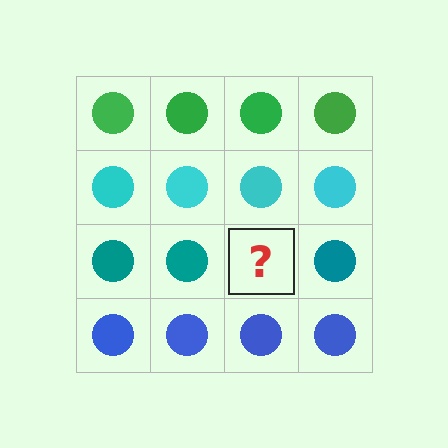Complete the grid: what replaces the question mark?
The question mark should be replaced with a teal circle.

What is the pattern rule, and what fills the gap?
The rule is that each row has a consistent color. The gap should be filled with a teal circle.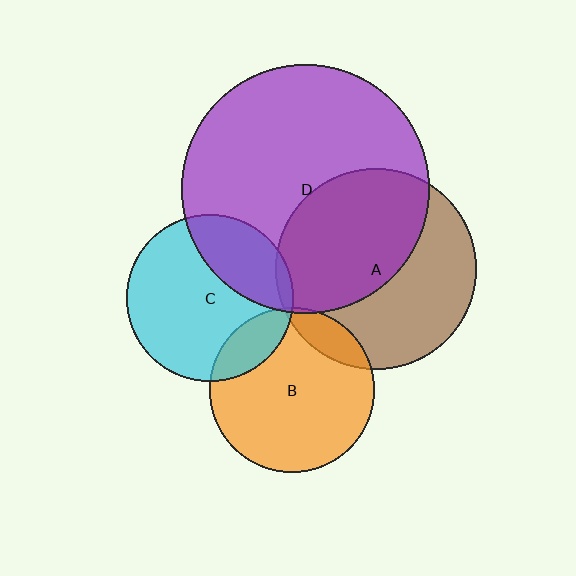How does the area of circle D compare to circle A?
Approximately 1.5 times.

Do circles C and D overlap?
Yes.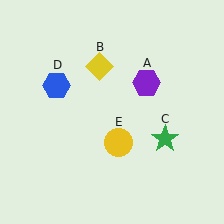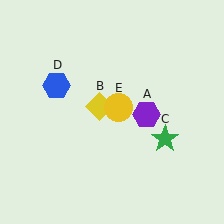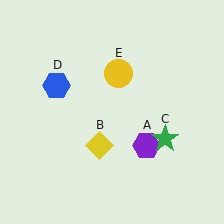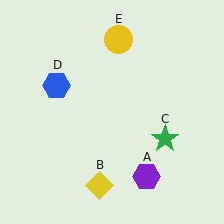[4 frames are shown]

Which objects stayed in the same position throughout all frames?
Green star (object C) and blue hexagon (object D) remained stationary.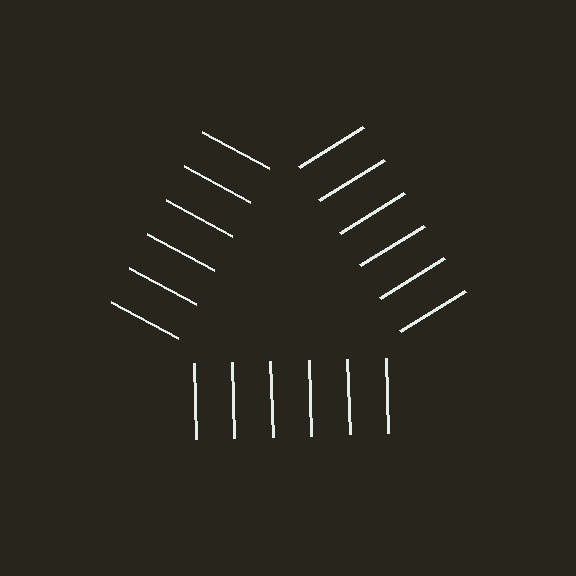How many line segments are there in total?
18 — 6 along each of the 3 edges.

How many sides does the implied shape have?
3 sides — the line-ends trace a triangle.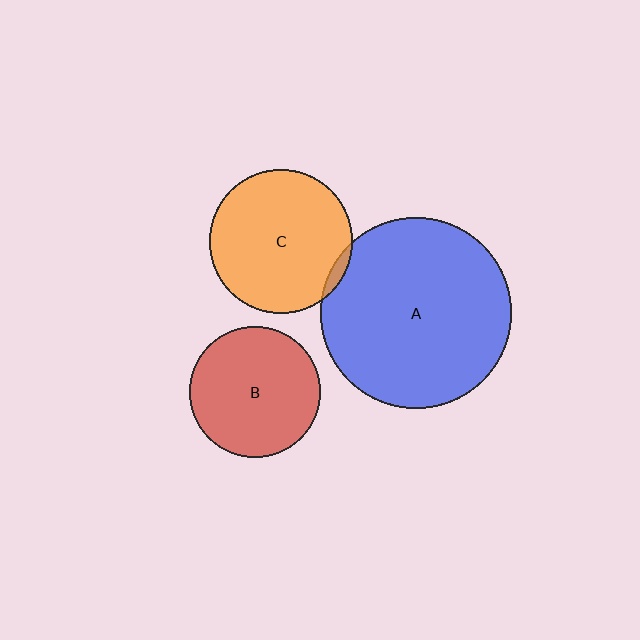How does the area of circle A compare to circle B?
Approximately 2.1 times.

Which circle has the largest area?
Circle A (blue).